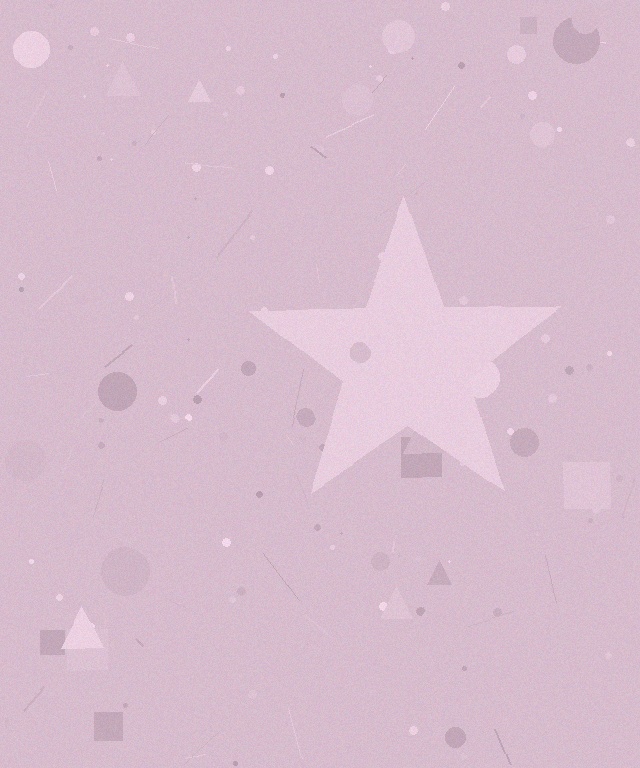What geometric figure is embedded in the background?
A star is embedded in the background.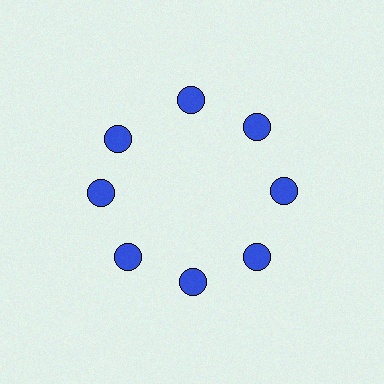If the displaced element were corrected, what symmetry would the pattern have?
It would have 8-fold rotational symmetry — the pattern would map onto itself every 45 degrees.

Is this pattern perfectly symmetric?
No. The 8 blue circles are arranged in a ring, but one element near the 10 o'clock position is rotated out of alignment along the ring, breaking the 8-fold rotational symmetry.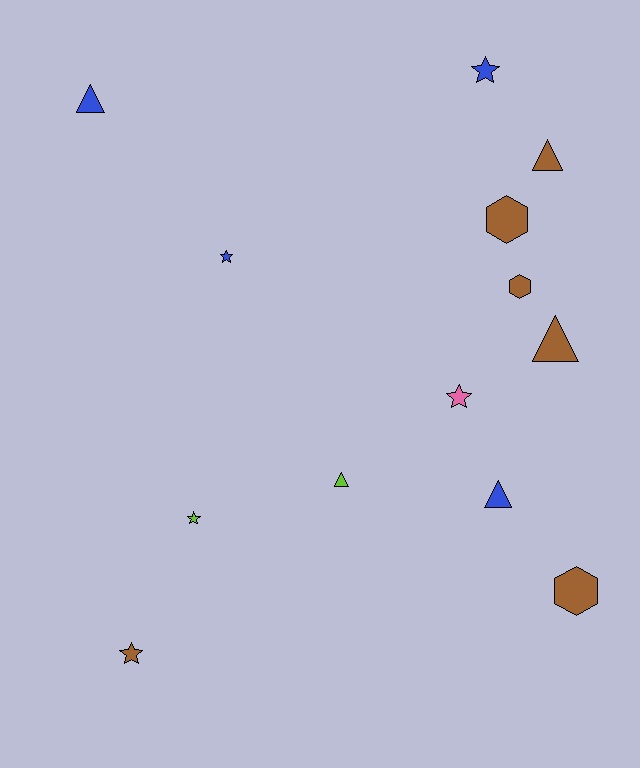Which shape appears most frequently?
Triangle, with 5 objects.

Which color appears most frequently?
Brown, with 6 objects.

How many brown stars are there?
There is 1 brown star.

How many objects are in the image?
There are 13 objects.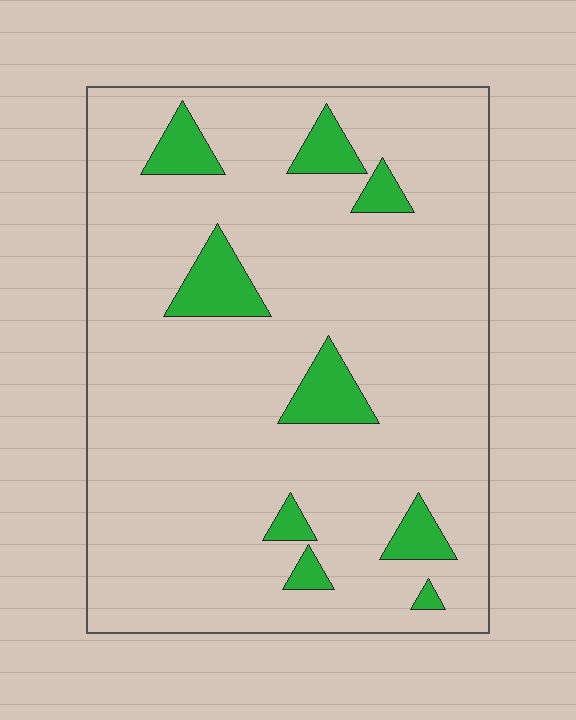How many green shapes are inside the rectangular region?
9.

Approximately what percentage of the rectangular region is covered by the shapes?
Approximately 10%.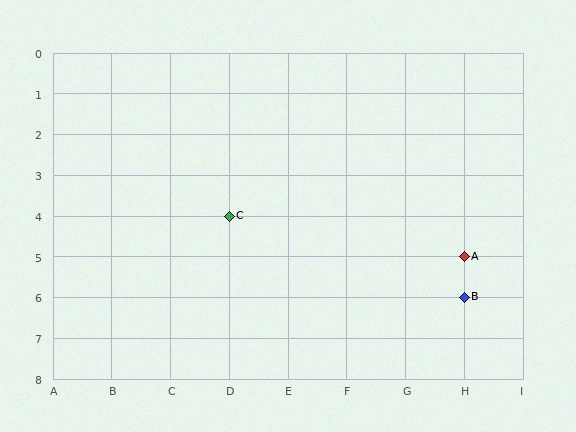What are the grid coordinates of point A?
Point A is at grid coordinates (H, 5).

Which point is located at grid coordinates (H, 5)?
Point A is at (H, 5).